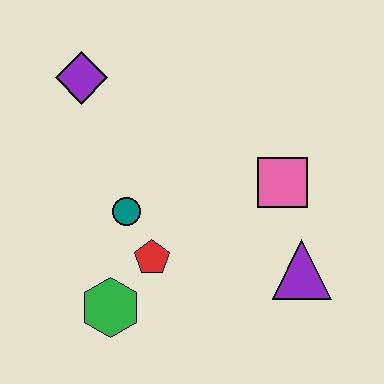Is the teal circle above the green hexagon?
Yes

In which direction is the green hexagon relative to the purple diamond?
The green hexagon is below the purple diamond.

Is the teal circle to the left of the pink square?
Yes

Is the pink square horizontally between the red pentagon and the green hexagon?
No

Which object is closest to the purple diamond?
The teal circle is closest to the purple diamond.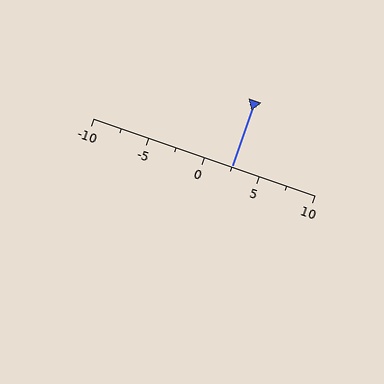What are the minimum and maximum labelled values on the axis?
The axis runs from -10 to 10.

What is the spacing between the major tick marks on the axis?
The major ticks are spaced 5 apart.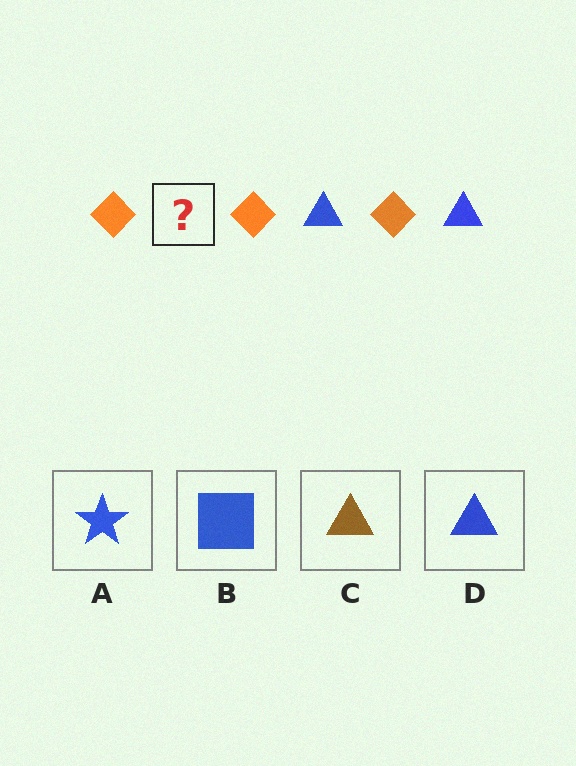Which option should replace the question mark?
Option D.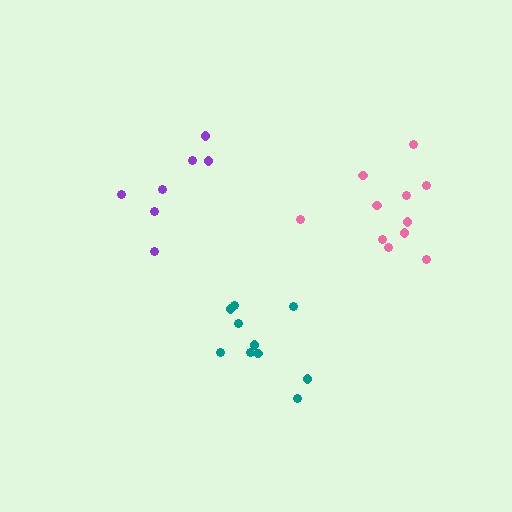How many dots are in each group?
Group 1: 7 dots, Group 2: 10 dots, Group 3: 11 dots (28 total).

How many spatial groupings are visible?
There are 3 spatial groupings.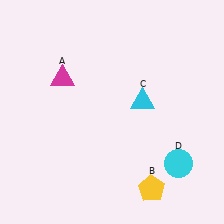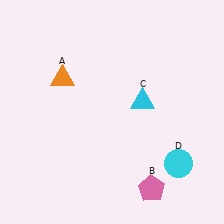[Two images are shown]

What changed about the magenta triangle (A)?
In Image 1, A is magenta. In Image 2, it changed to orange.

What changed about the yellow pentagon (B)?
In Image 1, B is yellow. In Image 2, it changed to pink.